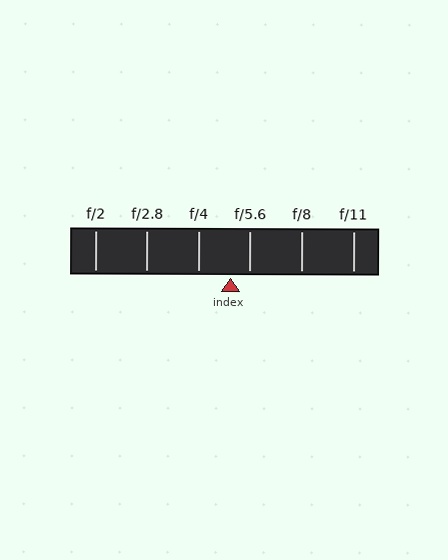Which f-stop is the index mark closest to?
The index mark is closest to f/5.6.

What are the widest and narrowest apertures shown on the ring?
The widest aperture shown is f/2 and the narrowest is f/11.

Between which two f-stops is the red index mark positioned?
The index mark is between f/4 and f/5.6.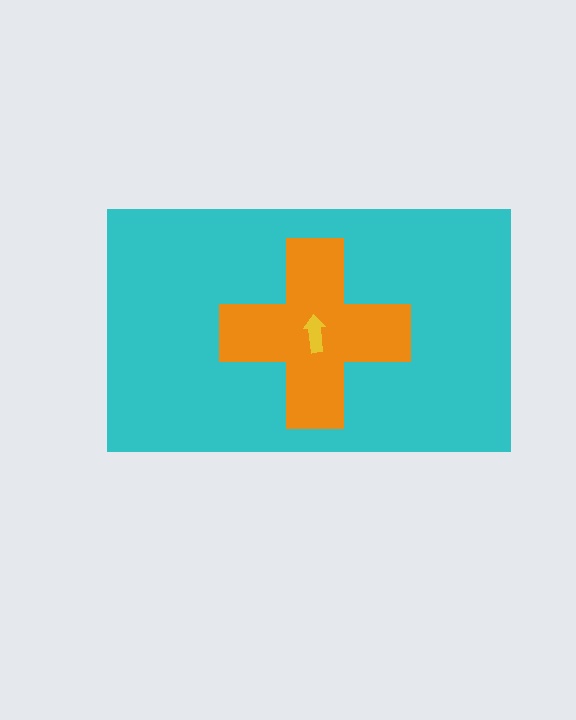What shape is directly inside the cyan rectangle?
The orange cross.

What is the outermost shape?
The cyan rectangle.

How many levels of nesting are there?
3.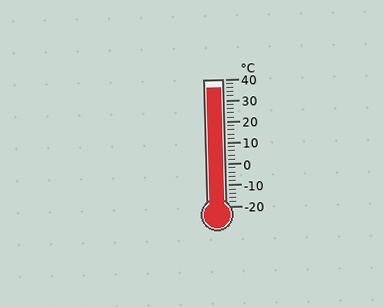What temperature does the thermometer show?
The thermometer shows approximately 36°C.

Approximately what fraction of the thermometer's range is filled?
The thermometer is filled to approximately 95% of its range.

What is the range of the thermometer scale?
The thermometer scale ranges from -20°C to 40°C.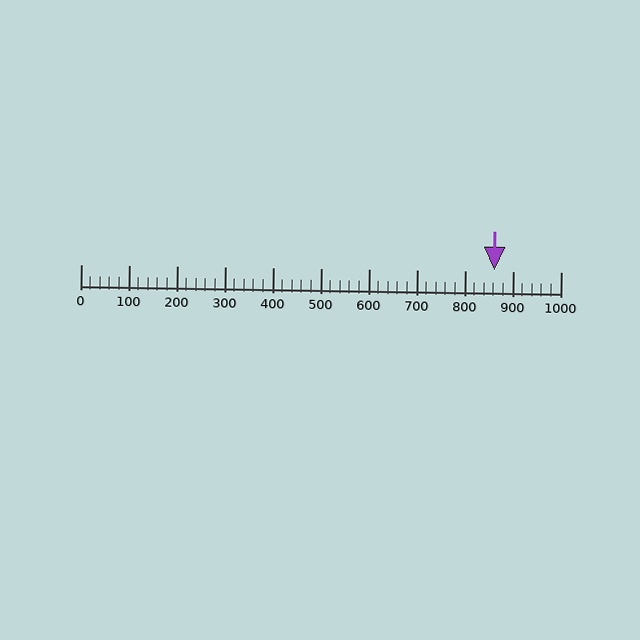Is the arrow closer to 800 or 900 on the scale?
The arrow is closer to 900.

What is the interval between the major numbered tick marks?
The major tick marks are spaced 100 units apart.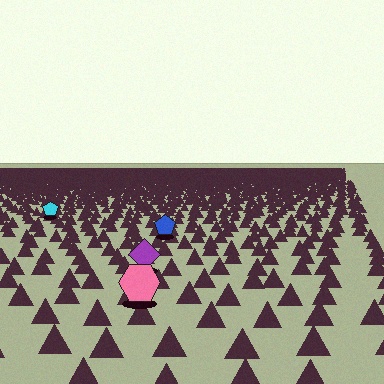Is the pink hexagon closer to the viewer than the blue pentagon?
Yes. The pink hexagon is closer — you can tell from the texture gradient: the ground texture is coarser near it.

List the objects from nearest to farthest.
From nearest to farthest: the pink hexagon, the purple diamond, the blue pentagon, the cyan pentagon.